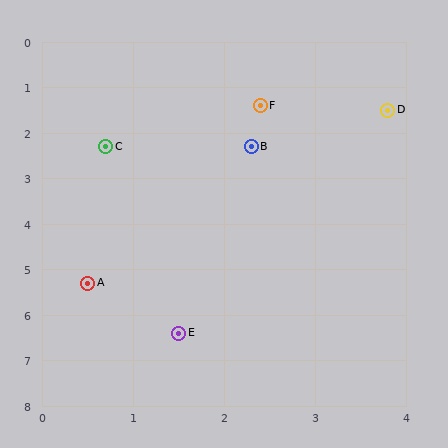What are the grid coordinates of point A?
Point A is at approximately (0.5, 5.3).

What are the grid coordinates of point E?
Point E is at approximately (1.5, 6.4).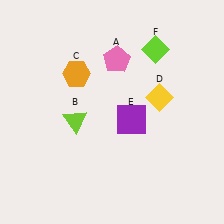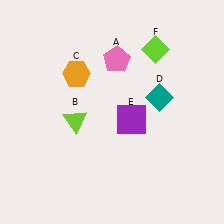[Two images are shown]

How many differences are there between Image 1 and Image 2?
There is 1 difference between the two images.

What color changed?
The diamond (D) changed from yellow in Image 1 to teal in Image 2.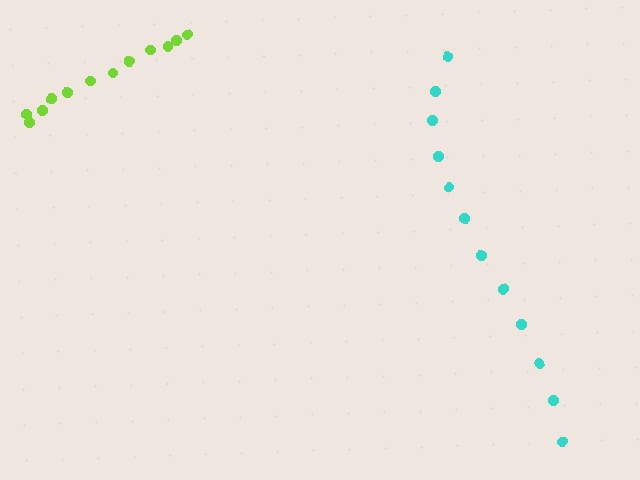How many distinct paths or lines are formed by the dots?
There are 2 distinct paths.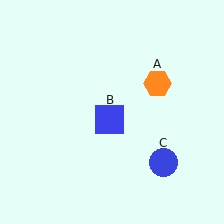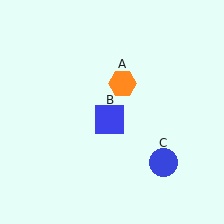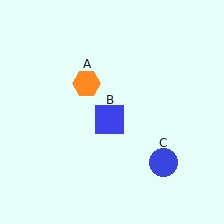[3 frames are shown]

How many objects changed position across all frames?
1 object changed position: orange hexagon (object A).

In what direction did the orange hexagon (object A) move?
The orange hexagon (object A) moved left.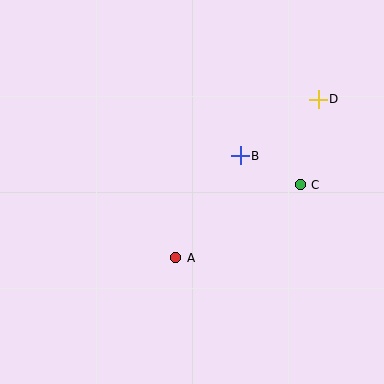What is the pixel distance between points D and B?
The distance between D and B is 96 pixels.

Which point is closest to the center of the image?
Point B at (240, 156) is closest to the center.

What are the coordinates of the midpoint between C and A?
The midpoint between C and A is at (238, 221).